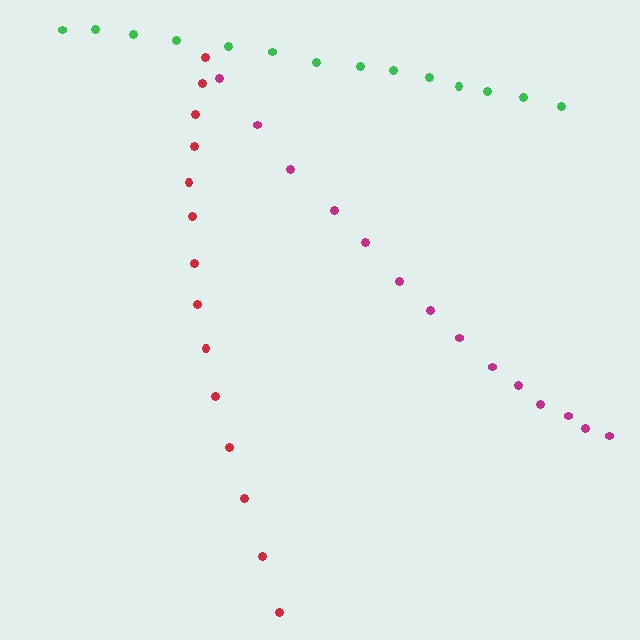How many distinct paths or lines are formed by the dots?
There are 3 distinct paths.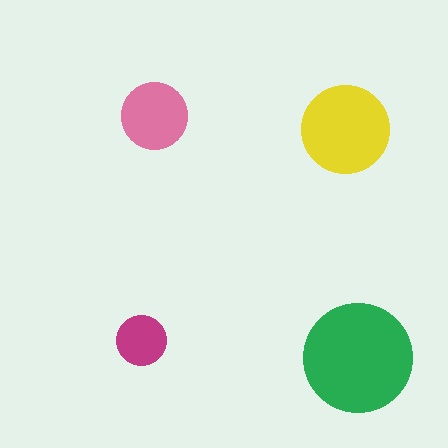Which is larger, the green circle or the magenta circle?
The green one.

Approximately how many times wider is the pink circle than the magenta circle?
About 1.5 times wider.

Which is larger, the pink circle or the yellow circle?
The yellow one.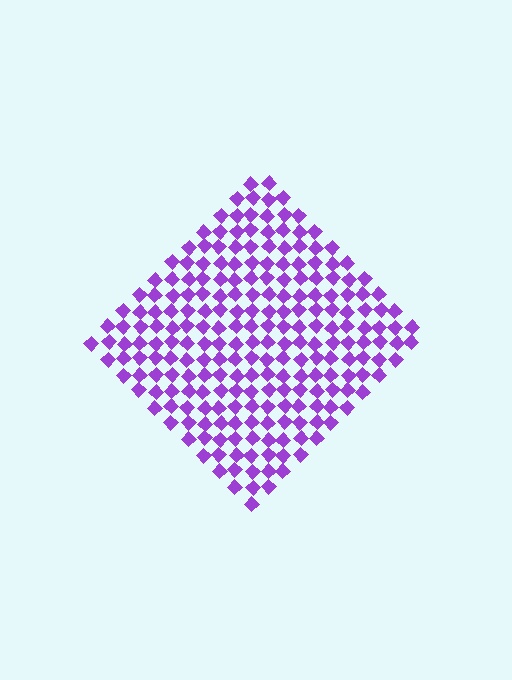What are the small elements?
The small elements are diamonds.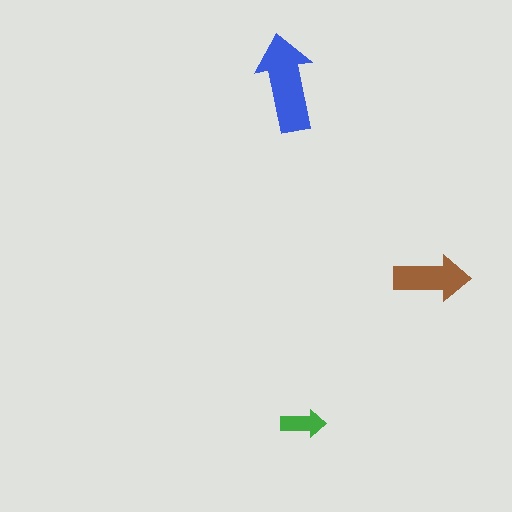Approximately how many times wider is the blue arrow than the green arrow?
About 2 times wider.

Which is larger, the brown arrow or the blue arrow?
The blue one.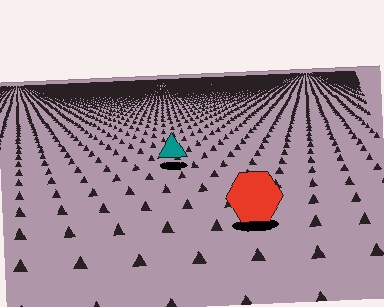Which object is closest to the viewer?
The red hexagon is closest. The texture marks near it are larger and more spread out.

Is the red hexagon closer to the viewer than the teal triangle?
Yes. The red hexagon is closer — you can tell from the texture gradient: the ground texture is coarser near it.